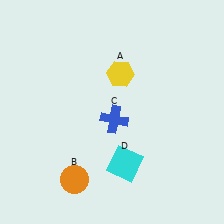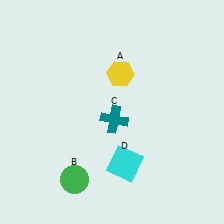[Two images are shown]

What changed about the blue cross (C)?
In Image 1, C is blue. In Image 2, it changed to teal.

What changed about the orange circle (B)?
In Image 1, B is orange. In Image 2, it changed to green.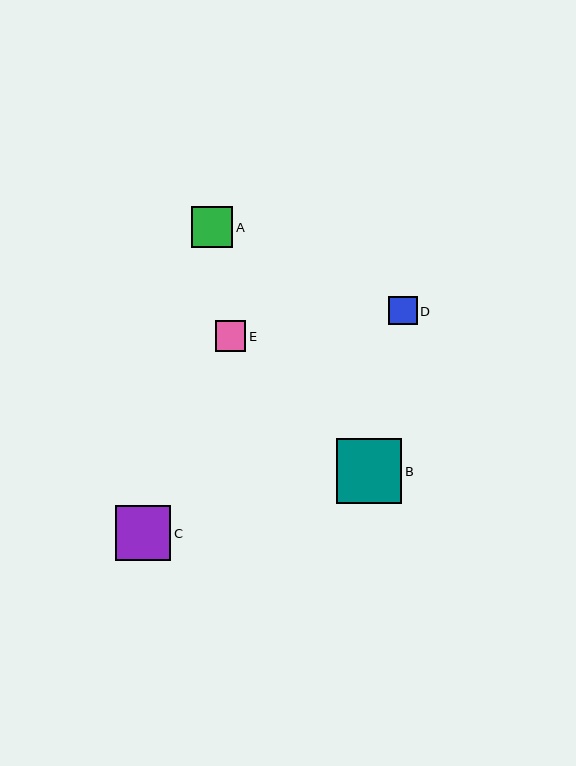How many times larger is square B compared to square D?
Square B is approximately 2.3 times the size of square D.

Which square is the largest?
Square B is the largest with a size of approximately 65 pixels.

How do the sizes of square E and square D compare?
Square E and square D are approximately the same size.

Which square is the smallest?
Square D is the smallest with a size of approximately 29 pixels.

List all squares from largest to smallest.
From largest to smallest: B, C, A, E, D.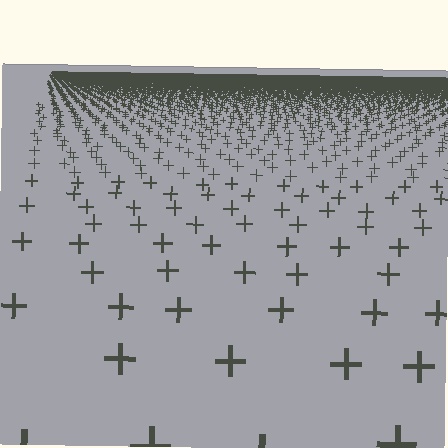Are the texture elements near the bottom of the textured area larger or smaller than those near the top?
Larger. Near the bottom, elements are closer to the viewer and appear at a bigger on-screen size.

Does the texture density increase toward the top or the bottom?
Density increases toward the top.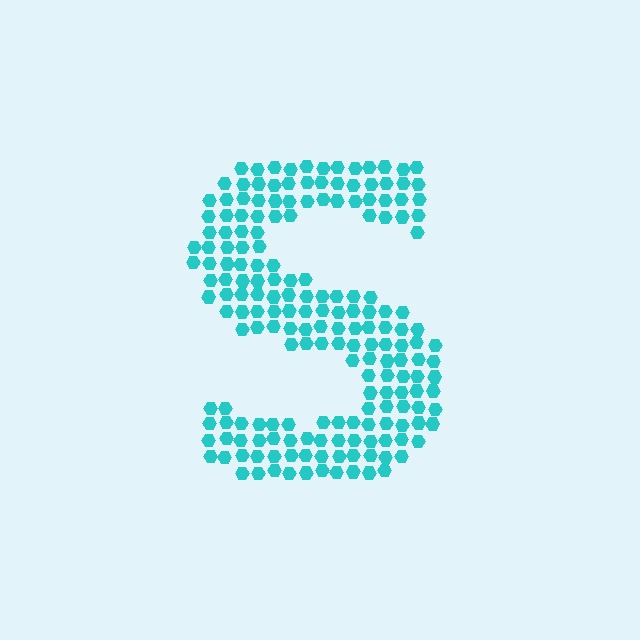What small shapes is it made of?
It is made of small hexagons.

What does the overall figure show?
The overall figure shows the letter S.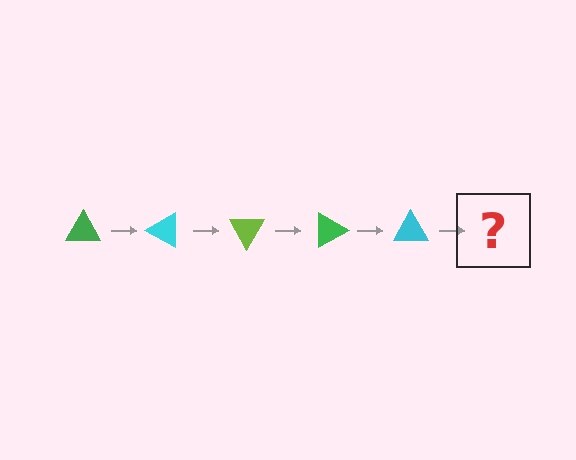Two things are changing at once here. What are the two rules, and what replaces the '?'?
The two rules are that it rotates 30 degrees each step and the color cycles through green, cyan, and lime. The '?' should be a lime triangle, rotated 150 degrees from the start.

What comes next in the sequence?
The next element should be a lime triangle, rotated 150 degrees from the start.